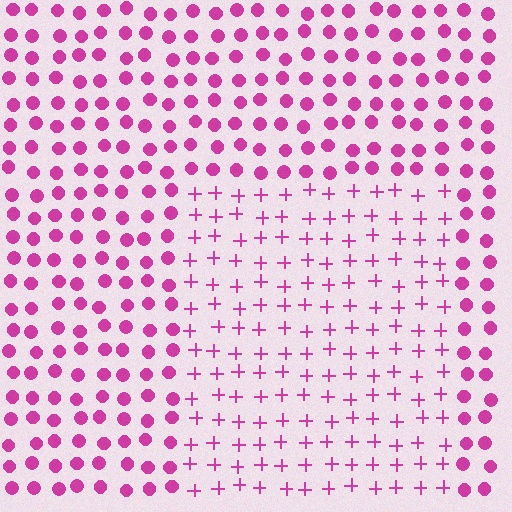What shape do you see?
I see a rectangle.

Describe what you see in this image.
The image is filled with small magenta elements arranged in a uniform grid. A rectangle-shaped region contains plus signs, while the surrounding area contains circles. The boundary is defined purely by the change in element shape.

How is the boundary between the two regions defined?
The boundary is defined by a change in element shape: plus signs inside vs. circles outside. All elements share the same color and spacing.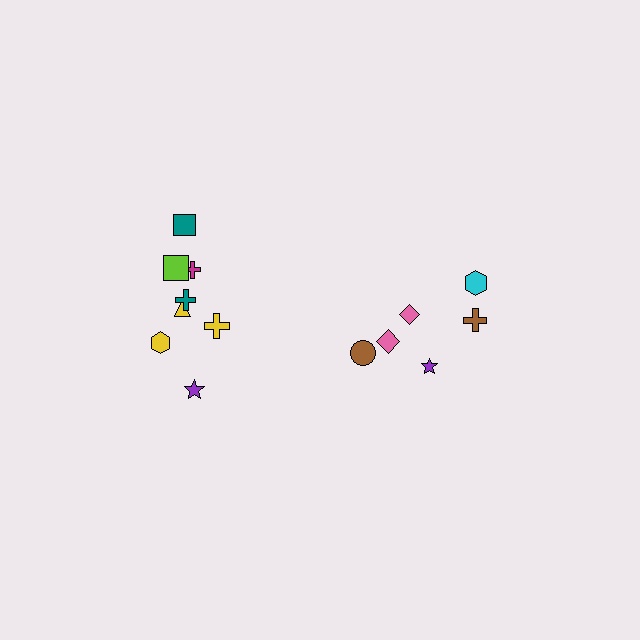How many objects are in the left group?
There are 8 objects.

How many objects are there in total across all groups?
There are 14 objects.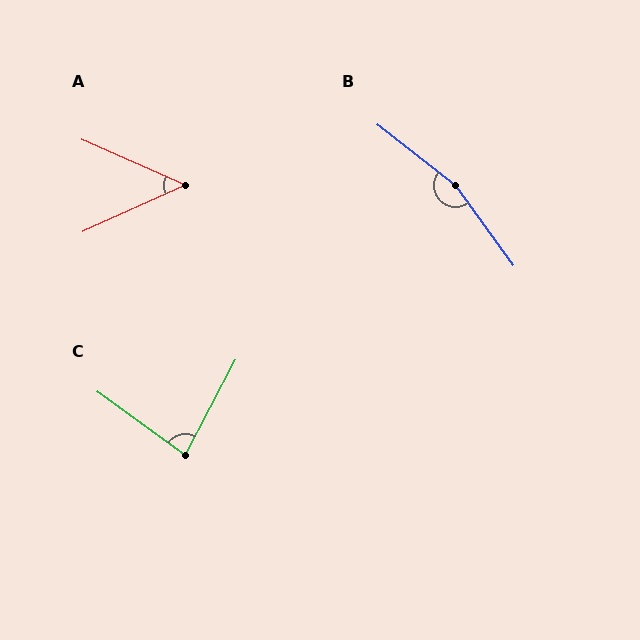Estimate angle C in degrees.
Approximately 82 degrees.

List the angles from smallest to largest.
A (48°), C (82°), B (164°).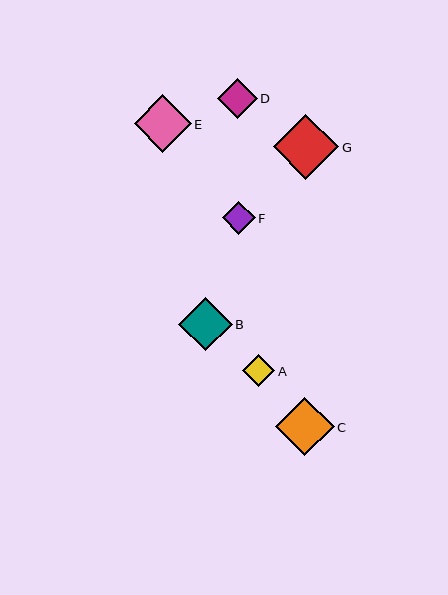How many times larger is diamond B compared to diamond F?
Diamond B is approximately 1.6 times the size of diamond F.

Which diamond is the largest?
Diamond G is the largest with a size of approximately 65 pixels.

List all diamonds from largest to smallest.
From largest to smallest: G, C, E, B, D, F, A.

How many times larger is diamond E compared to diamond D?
Diamond E is approximately 1.4 times the size of diamond D.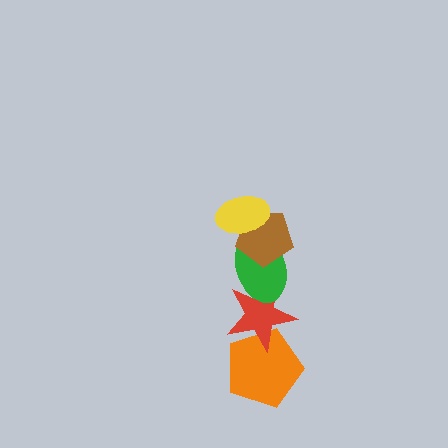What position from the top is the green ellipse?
The green ellipse is 3rd from the top.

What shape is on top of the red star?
The green ellipse is on top of the red star.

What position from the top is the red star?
The red star is 4th from the top.